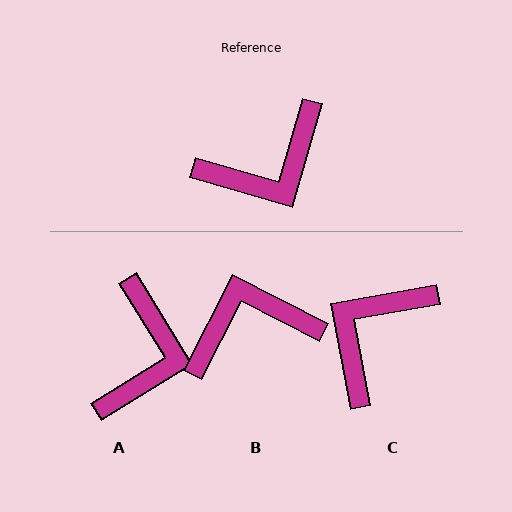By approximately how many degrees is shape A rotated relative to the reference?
Approximately 48 degrees counter-clockwise.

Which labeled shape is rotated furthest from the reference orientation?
B, about 169 degrees away.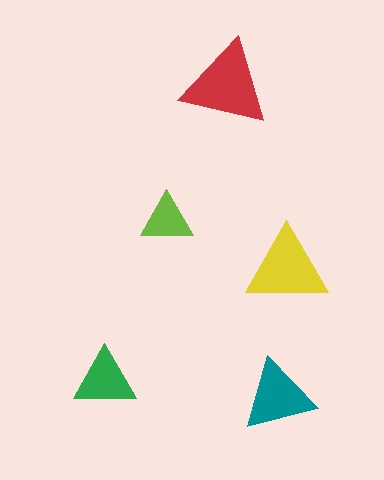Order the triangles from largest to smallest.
the red one, the yellow one, the teal one, the green one, the lime one.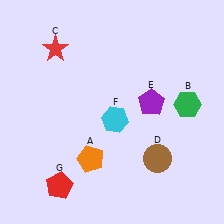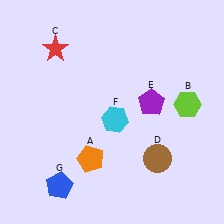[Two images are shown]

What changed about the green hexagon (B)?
In Image 1, B is green. In Image 2, it changed to lime.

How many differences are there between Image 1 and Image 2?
There are 2 differences between the two images.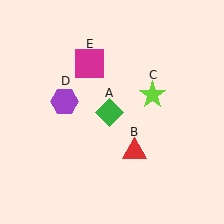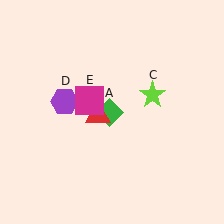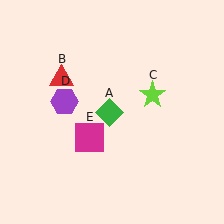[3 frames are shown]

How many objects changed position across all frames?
2 objects changed position: red triangle (object B), magenta square (object E).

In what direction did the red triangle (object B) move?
The red triangle (object B) moved up and to the left.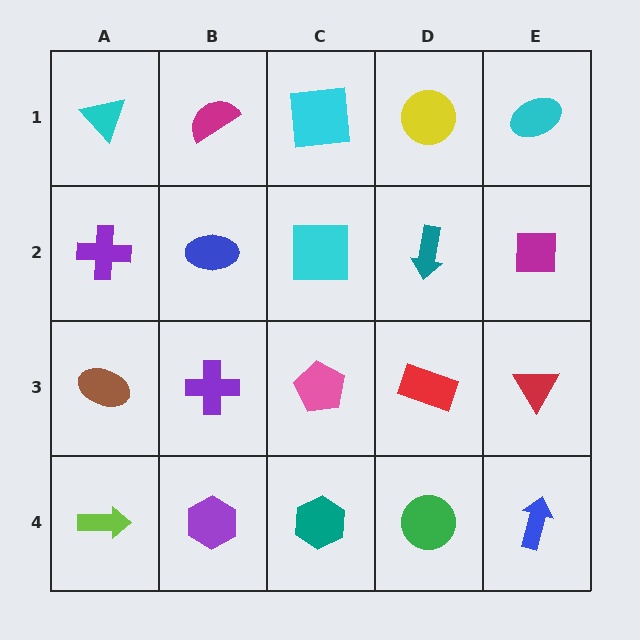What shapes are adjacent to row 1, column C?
A cyan square (row 2, column C), a magenta semicircle (row 1, column B), a yellow circle (row 1, column D).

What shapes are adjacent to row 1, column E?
A magenta square (row 2, column E), a yellow circle (row 1, column D).